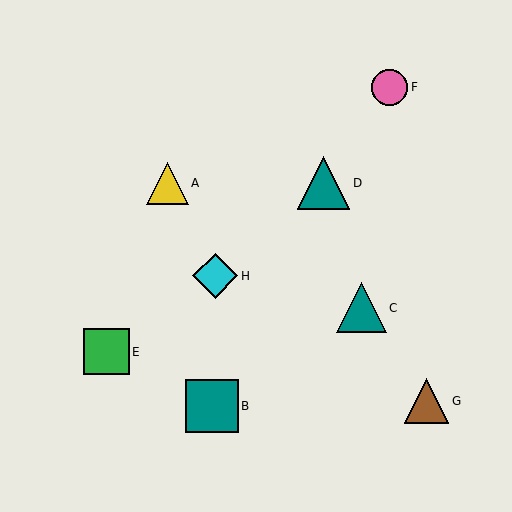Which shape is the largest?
The teal triangle (labeled D) is the largest.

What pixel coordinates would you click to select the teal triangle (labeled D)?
Click at (323, 183) to select the teal triangle D.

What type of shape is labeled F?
Shape F is a pink circle.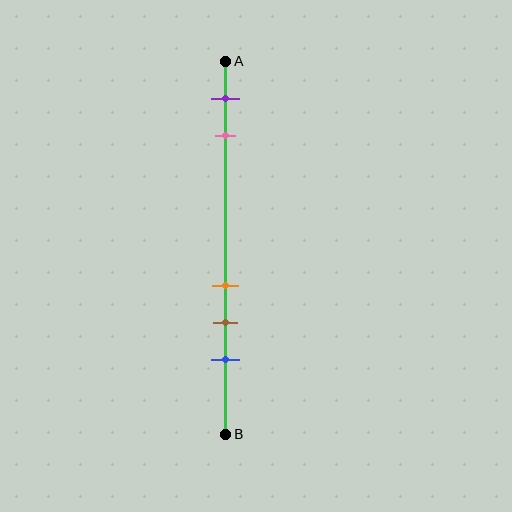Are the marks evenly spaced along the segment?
No, the marks are not evenly spaced.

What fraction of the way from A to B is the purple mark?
The purple mark is approximately 10% (0.1) of the way from A to B.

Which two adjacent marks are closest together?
The orange and brown marks are the closest adjacent pair.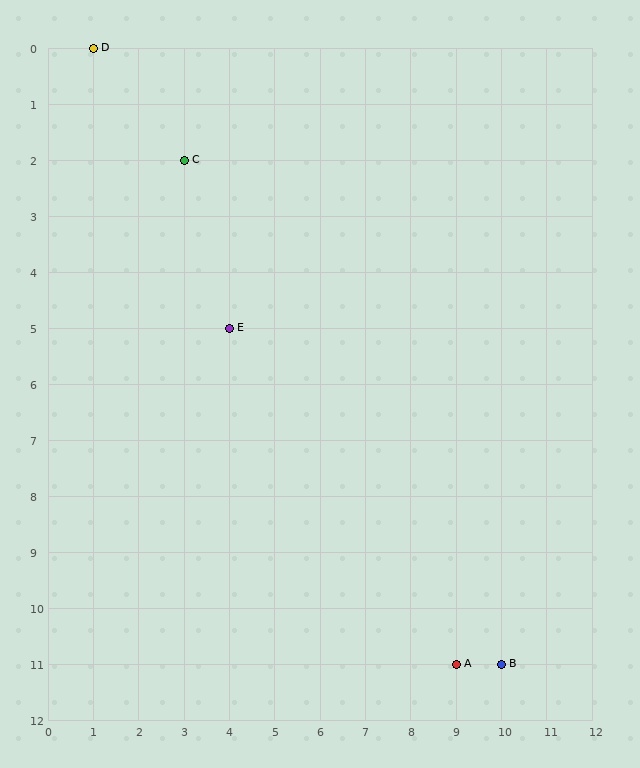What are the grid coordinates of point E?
Point E is at grid coordinates (4, 5).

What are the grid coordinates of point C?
Point C is at grid coordinates (3, 2).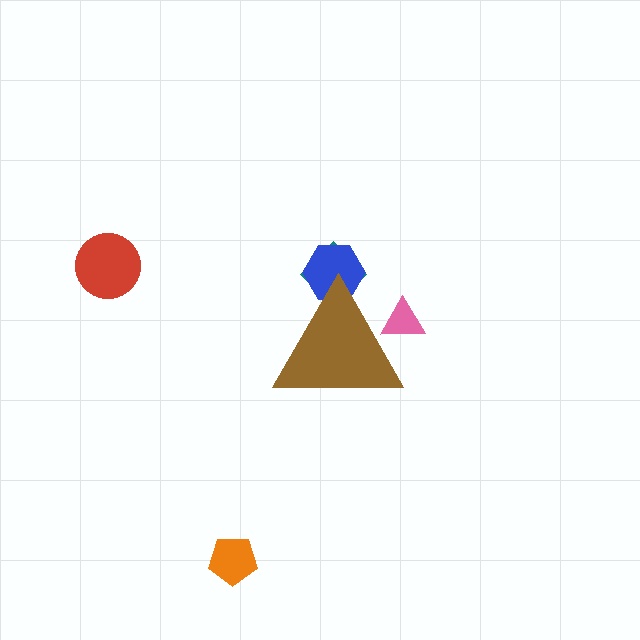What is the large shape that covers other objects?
A brown triangle.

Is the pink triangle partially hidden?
Yes, the pink triangle is partially hidden behind the brown triangle.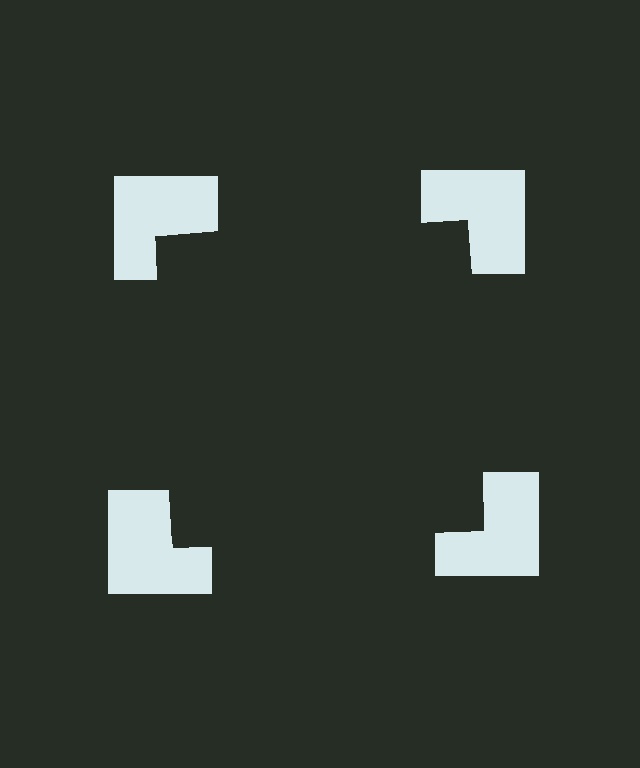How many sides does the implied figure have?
4 sides.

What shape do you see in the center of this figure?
An illusory square — its edges are inferred from the aligned wedge cuts in the notched squares, not physically drawn.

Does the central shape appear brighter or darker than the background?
It typically appears slightly darker than the background, even though no actual brightness change is drawn.